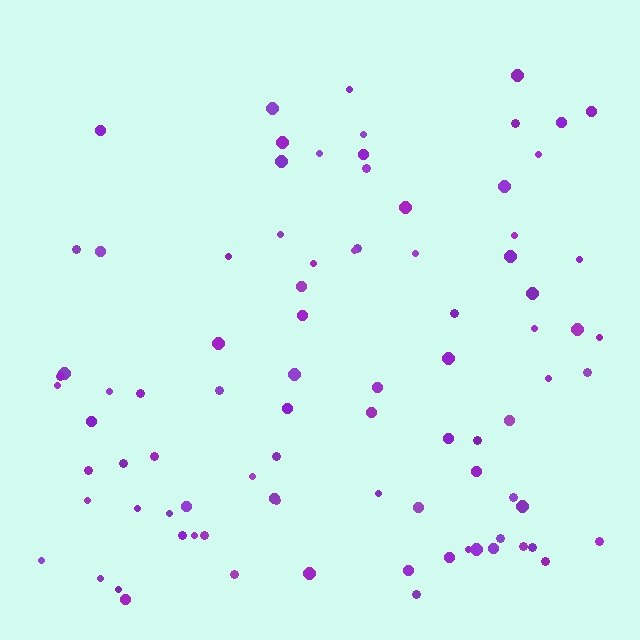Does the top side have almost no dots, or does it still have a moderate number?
Still a moderate number, just noticeably fewer than the bottom.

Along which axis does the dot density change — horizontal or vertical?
Vertical.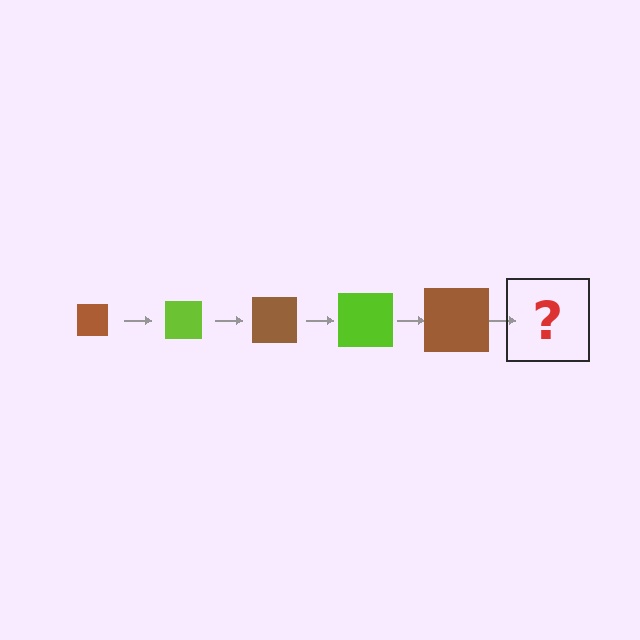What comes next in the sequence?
The next element should be a lime square, larger than the previous one.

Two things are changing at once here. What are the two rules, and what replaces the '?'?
The two rules are that the square grows larger each step and the color cycles through brown and lime. The '?' should be a lime square, larger than the previous one.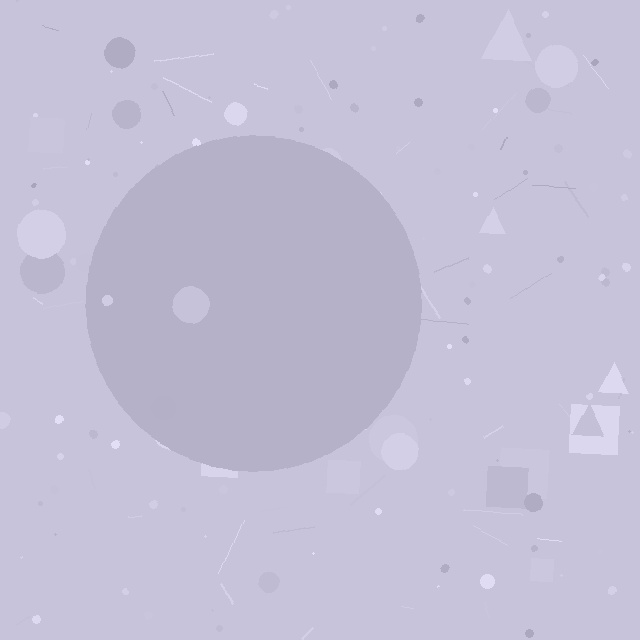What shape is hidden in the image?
A circle is hidden in the image.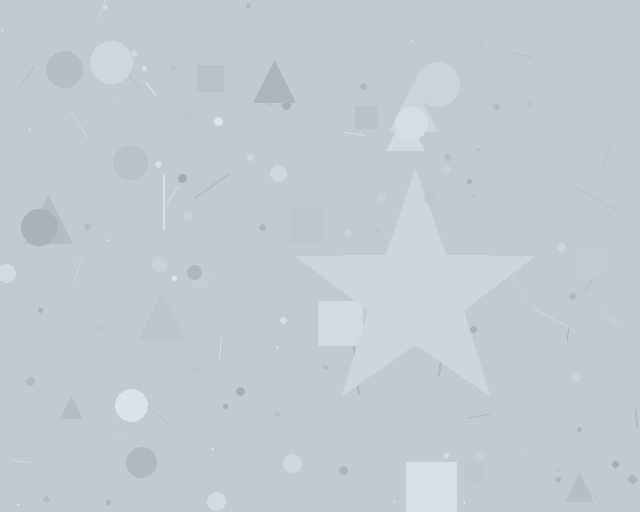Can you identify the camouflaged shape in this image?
The camouflaged shape is a star.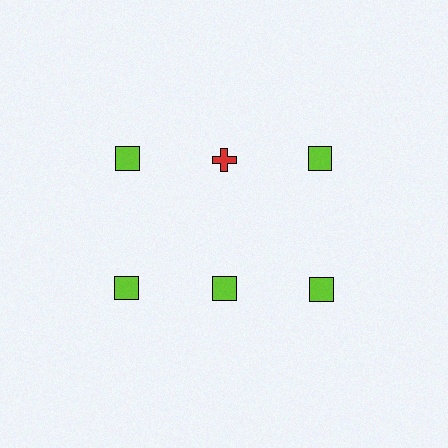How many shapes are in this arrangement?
There are 6 shapes arranged in a grid pattern.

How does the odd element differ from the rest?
It differs in both color (red instead of lime) and shape (cross instead of square).